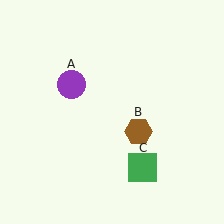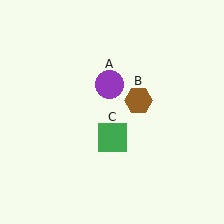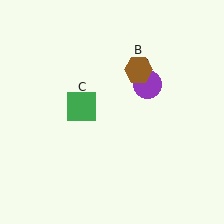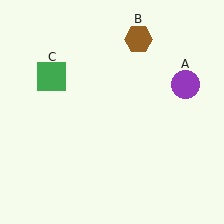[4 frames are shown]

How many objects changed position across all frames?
3 objects changed position: purple circle (object A), brown hexagon (object B), green square (object C).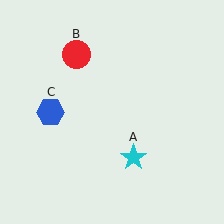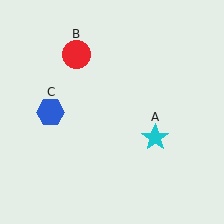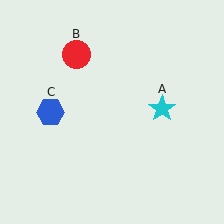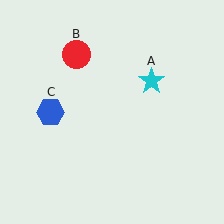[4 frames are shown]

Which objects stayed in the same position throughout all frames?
Red circle (object B) and blue hexagon (object C) remained stationary.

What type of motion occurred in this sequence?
The cyan star (object A) rotated counterclockwise around the center of the scene.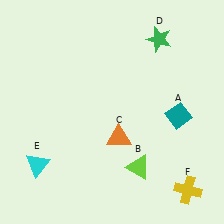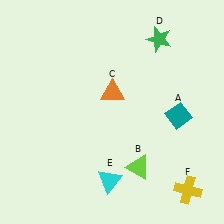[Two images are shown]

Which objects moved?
The objects that moved are: the orange triangle (C), the cyan triangle (E).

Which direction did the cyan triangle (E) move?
The cyan triangle (E) moved right.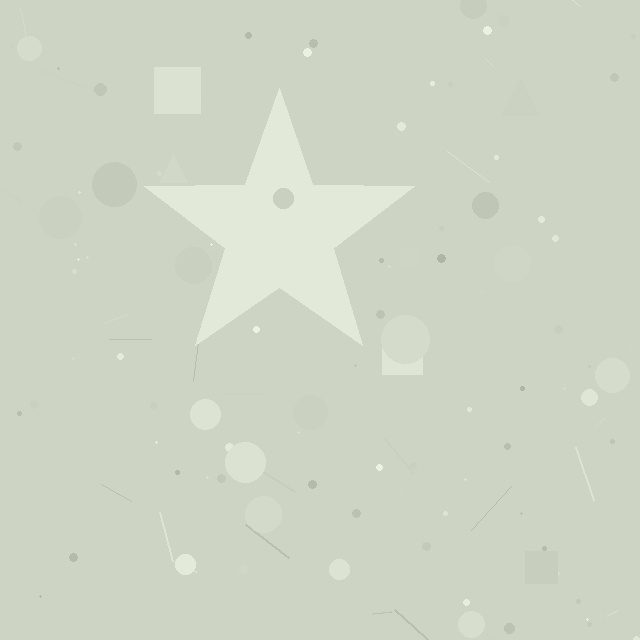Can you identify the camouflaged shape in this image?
The camouflaged shape is a star.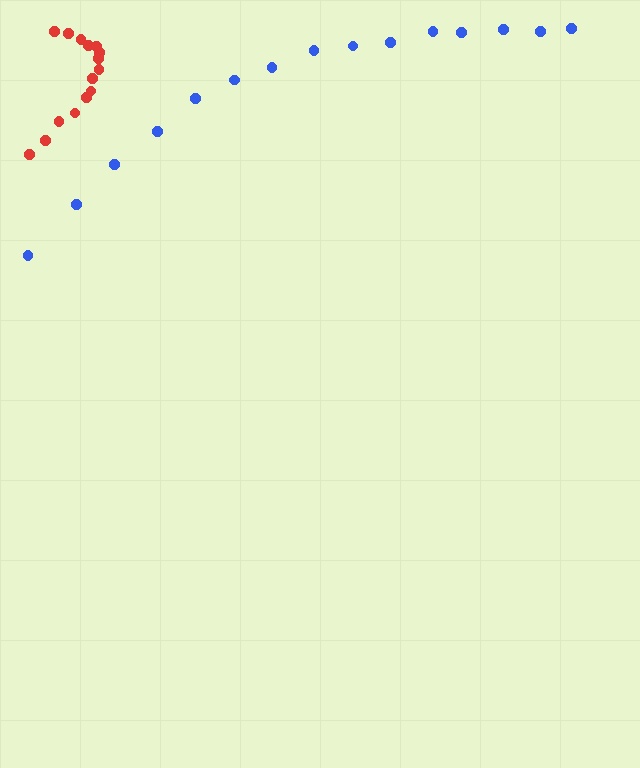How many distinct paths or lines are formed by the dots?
There are 2 distinct paths.